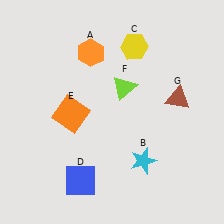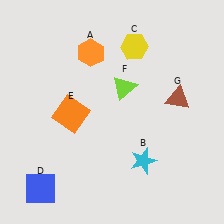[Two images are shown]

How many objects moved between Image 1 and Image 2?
1 object moved between the two images.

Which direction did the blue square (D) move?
The blue square (D) moved left.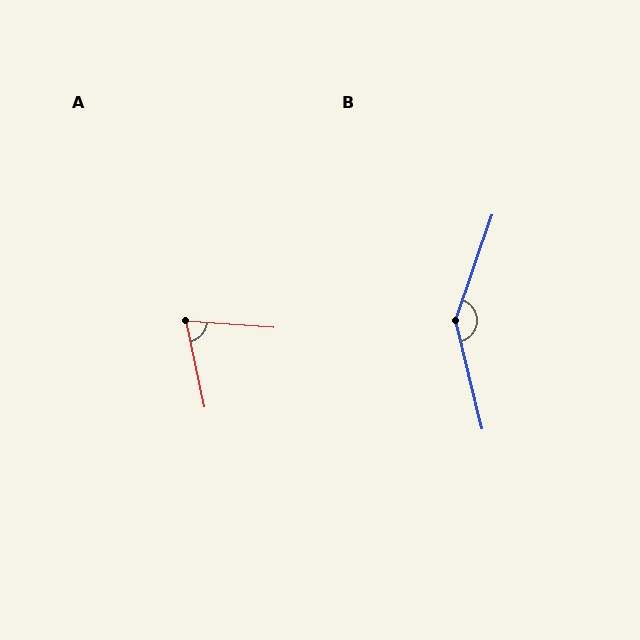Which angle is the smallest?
A, at approximately 74 degrees.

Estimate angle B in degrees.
Approximately 147 degrees.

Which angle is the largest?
B, at approximately 147 degrees.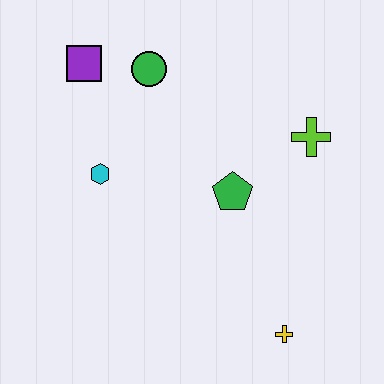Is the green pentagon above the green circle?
No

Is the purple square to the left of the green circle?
Yes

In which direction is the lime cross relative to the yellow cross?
The lime cross is above the yellow cross.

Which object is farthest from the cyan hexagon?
The yellow cross is farthest from the cyan hexagon.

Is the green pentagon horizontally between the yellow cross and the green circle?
Yes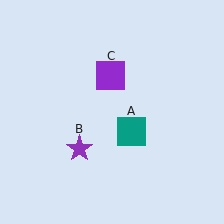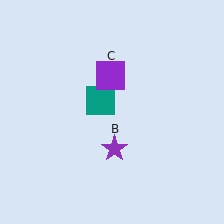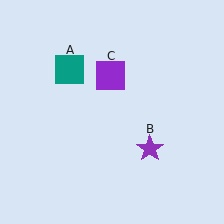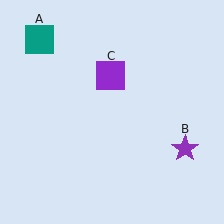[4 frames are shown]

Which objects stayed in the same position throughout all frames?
Purple square (object C) remained stationary.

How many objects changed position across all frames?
2 objects changed position: teal square (object A), purple star (object B).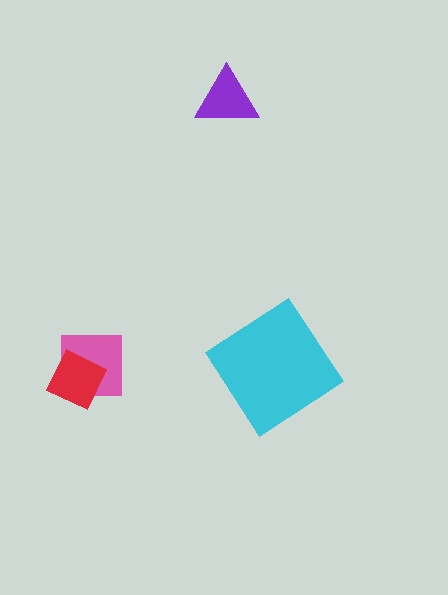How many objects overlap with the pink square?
1 object overlaps with the pink square.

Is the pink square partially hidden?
Yes, it is partially covered by another shape.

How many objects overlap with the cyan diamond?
0 objects overlap with the cyan diamond.